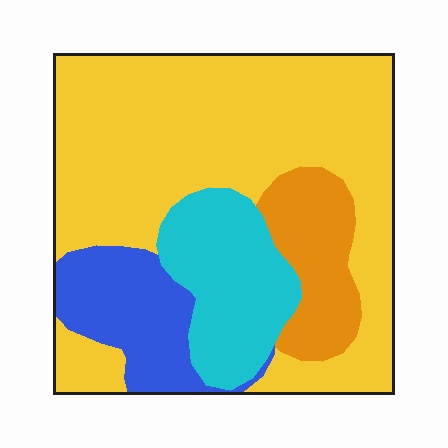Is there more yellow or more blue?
Yellow.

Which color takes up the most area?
Yellow, at roughly 60%.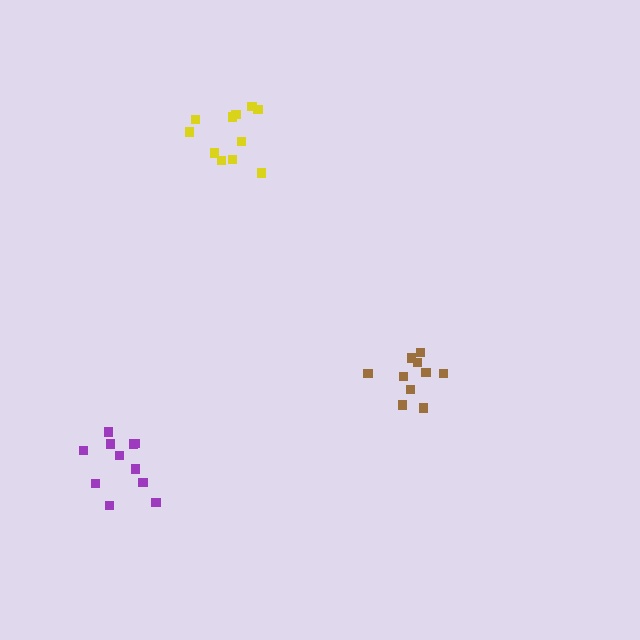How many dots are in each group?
Group 1: 10 dots, Group 2: 11 dots, Group 3: 11 dots (32 total).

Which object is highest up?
The yellow cluster is topmost.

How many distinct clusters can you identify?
There are 3 distinct clusters.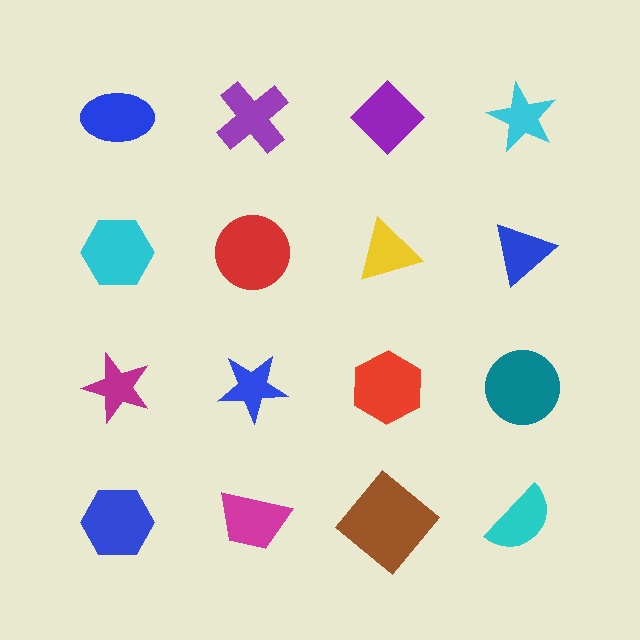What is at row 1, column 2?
A purple cross.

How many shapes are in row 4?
4 shapes.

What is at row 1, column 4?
A cyan star.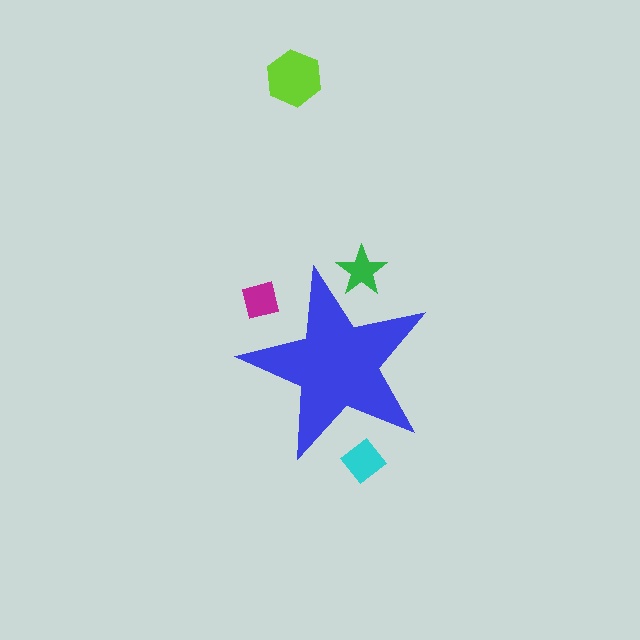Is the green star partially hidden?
Yes, the green star is partially hidden behind the blue star.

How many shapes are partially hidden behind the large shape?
3 shapes are partially hidden.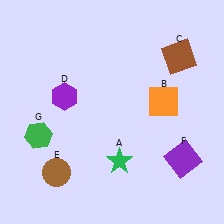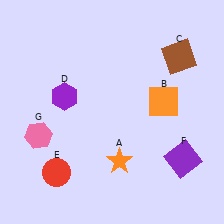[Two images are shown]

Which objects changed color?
A changed from green to orange. E changed from brown to red. G changed from green to pink.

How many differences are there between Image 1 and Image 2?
There are 3 differences between the two images.